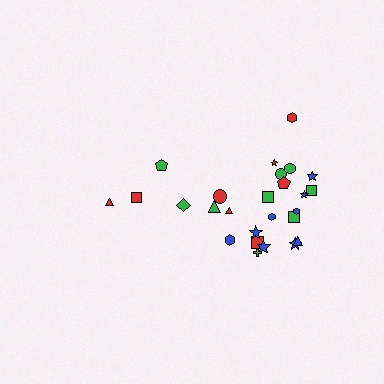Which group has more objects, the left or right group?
The right group.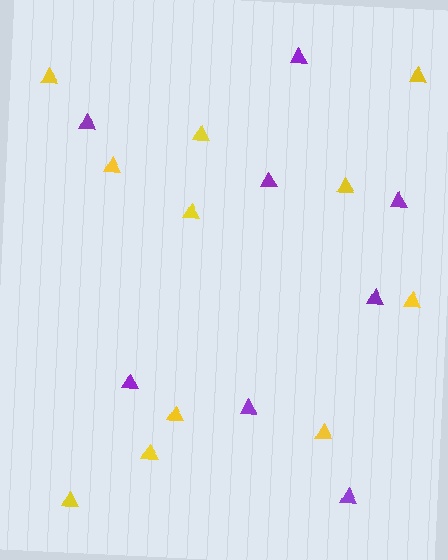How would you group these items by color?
There are 2 groups: one group of yellow triangles (11) and one group of purple triangles (8).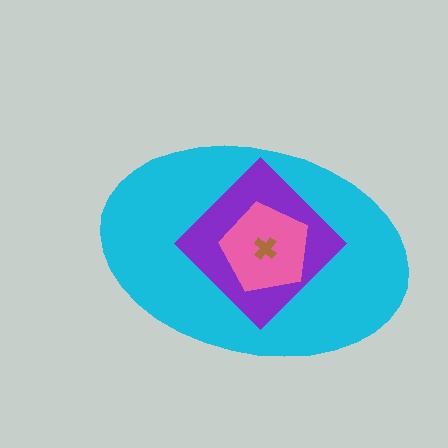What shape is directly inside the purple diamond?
The pink pentagon.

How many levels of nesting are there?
4.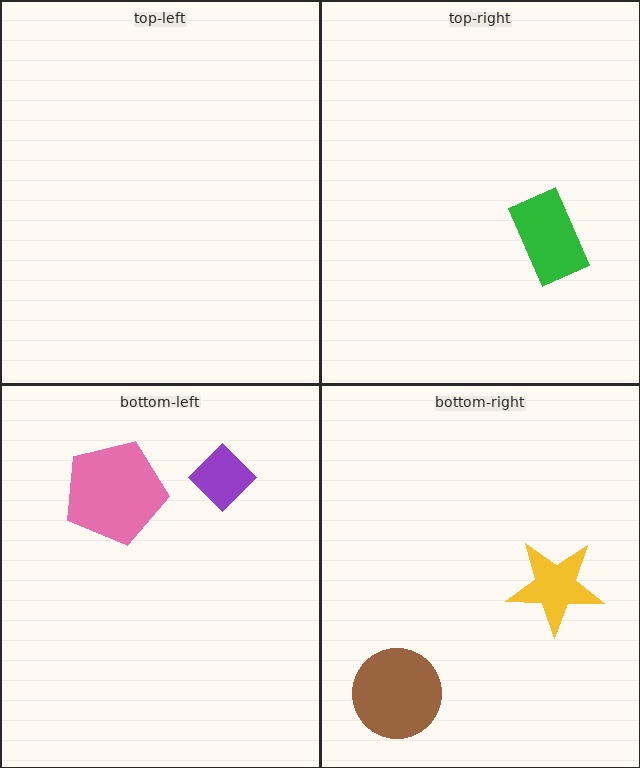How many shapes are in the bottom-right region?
2.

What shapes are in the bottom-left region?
The purple diamond, the pink pentagon.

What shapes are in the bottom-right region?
The brown circle, the yellow star.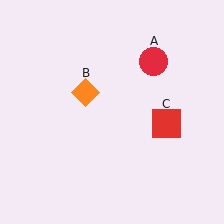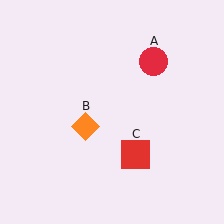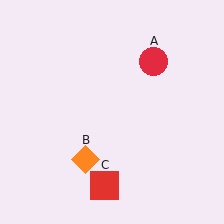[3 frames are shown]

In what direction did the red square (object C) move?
The red square (object C) moved down and to the left.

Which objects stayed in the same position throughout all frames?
Red circle (object A) remained stationary.